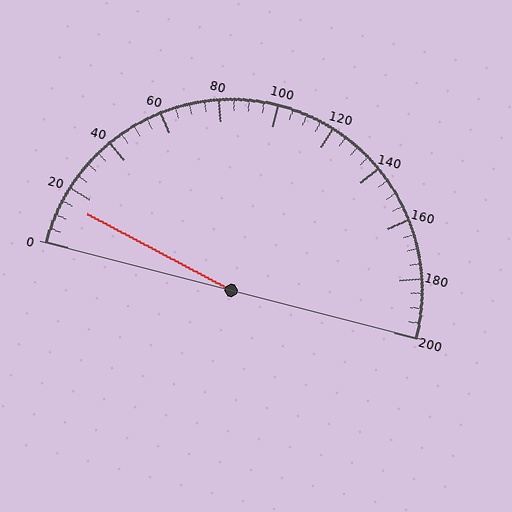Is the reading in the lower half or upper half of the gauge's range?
The reading is in the lower half of the range (0 to 200).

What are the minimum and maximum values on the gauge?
The gauge ranges from 0 to 200.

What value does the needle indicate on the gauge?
The needle indicates approximately 15.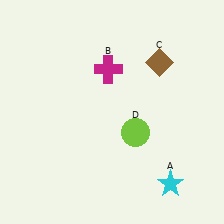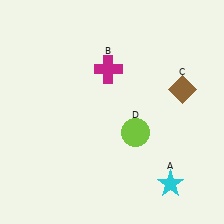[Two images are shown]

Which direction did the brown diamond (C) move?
The brown diamond (C) moved down.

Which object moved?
The brown diamond (C) moved down.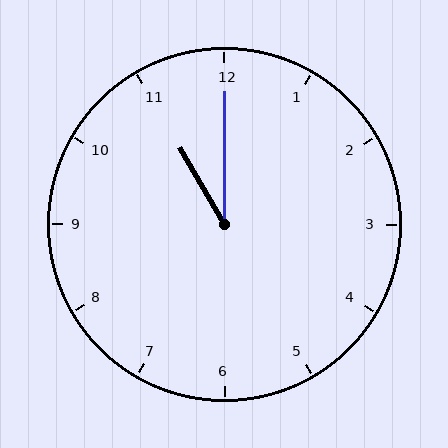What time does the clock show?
11:00.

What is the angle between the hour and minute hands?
Approximately 30 degrees.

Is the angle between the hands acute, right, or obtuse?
It is acute.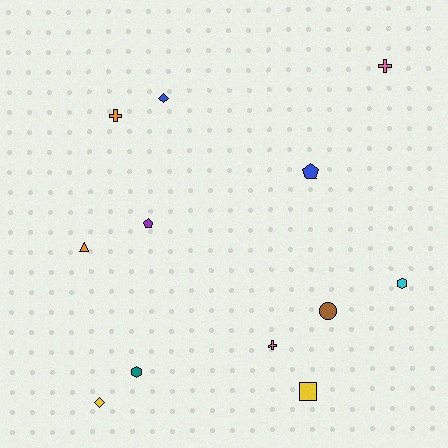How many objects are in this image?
There are 12 objects.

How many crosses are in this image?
There are 3 crosses.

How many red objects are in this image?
There are no red objects.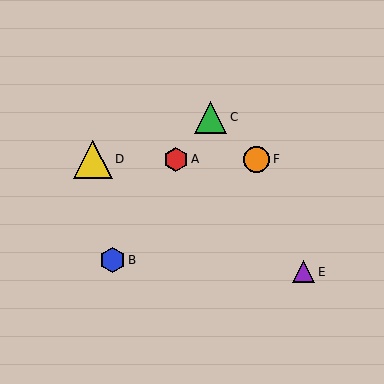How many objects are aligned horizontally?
3 objects (A, D, F) are aligned horizontally.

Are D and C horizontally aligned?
No, D is at y≈159 and C is at y≈117.